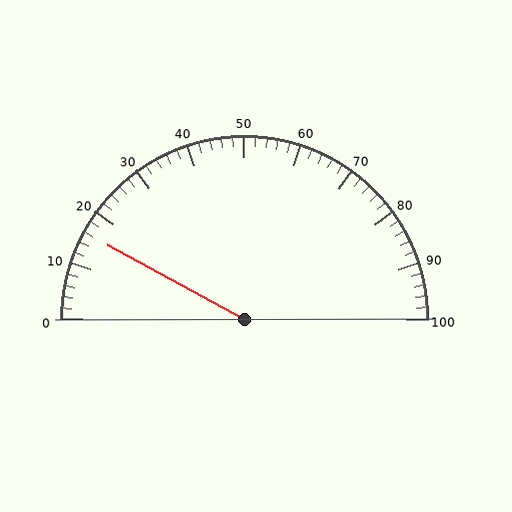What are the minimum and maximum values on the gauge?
The gauge ranges from 0 to 100.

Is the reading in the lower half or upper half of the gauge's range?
The reading is in the lower half of the range (0 to 100).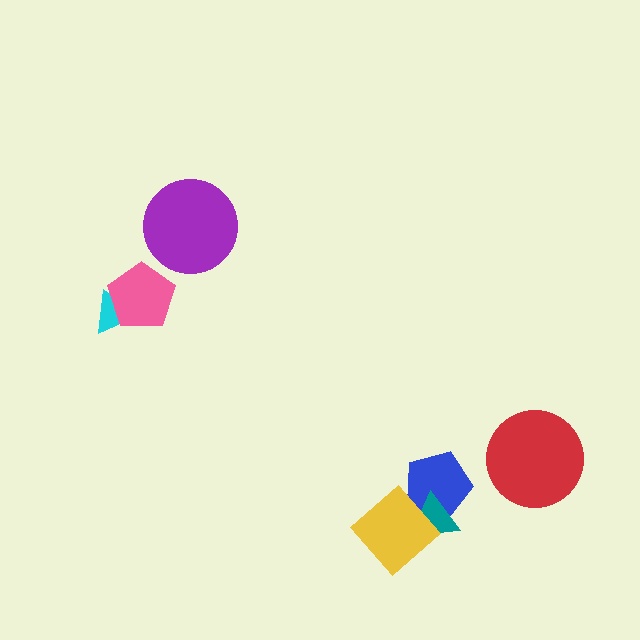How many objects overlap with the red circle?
0 objects overlap with the red circle.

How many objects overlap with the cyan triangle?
1 object overlaps with the cyan triangle.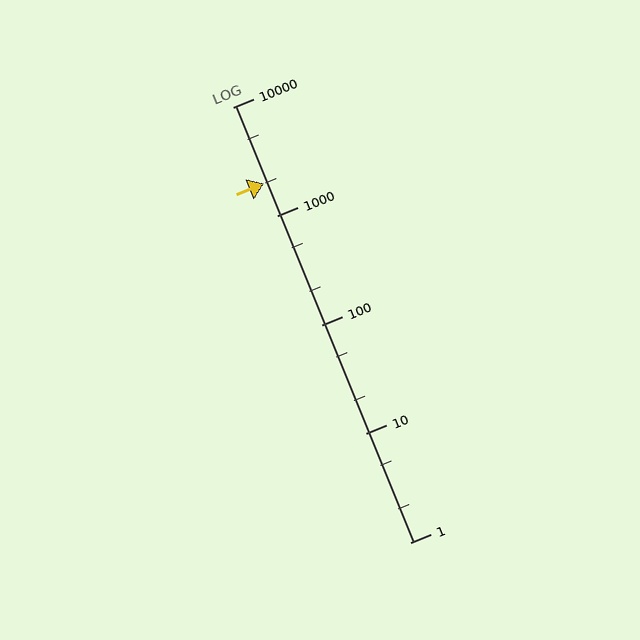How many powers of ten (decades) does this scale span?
The scale spans 4 decades, from 1 to 10000.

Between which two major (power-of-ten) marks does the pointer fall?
The pointer is between 1000 and 10000.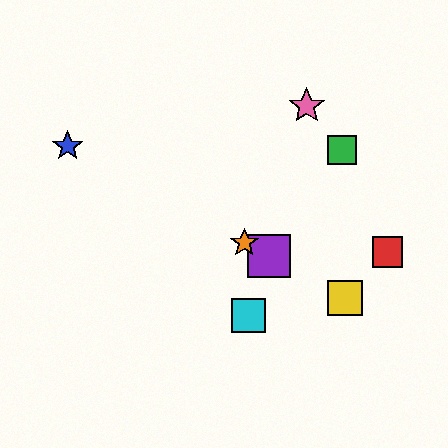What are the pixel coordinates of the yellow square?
The yellow square is at (345, 298).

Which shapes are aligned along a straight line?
The blue star, the yellow square, the purple square, the orange star are aligned along a straight line.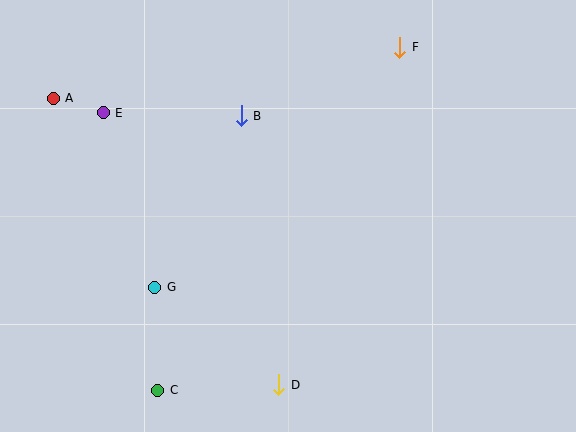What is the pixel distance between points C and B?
The distance between C and B is 287 pixels.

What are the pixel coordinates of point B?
Point B is at (241, 116).